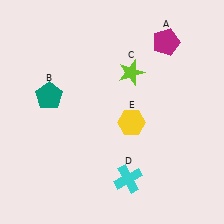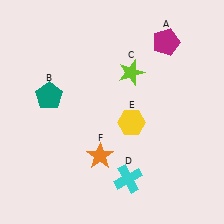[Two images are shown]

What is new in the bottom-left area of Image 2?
An orange star (F) was added in the bottom-left area of Image 2.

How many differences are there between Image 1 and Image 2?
There is 1 difference between the two images.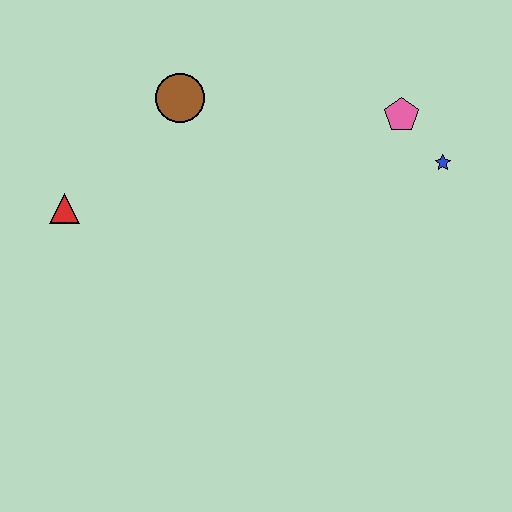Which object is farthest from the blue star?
The red triangle is farthest from the blue star.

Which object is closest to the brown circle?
The red triangle is closest to the brown circle.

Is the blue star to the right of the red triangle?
Yes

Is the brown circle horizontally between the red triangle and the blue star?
Yes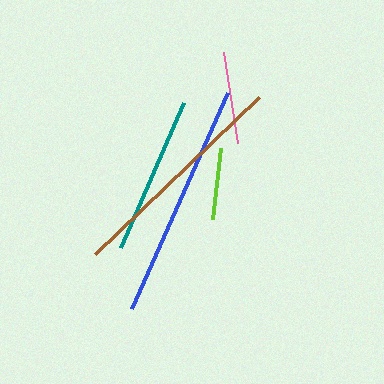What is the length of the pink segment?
The pink segment is approximately 93 pixels long.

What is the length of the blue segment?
The blue segment is approximately 236 pixels long.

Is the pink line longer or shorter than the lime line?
The pink line is longer than the lime line.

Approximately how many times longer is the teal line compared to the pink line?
The teal line is approximately 1.7 times the length of the pink line.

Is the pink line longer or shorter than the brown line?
The brown line is longer than the pink line.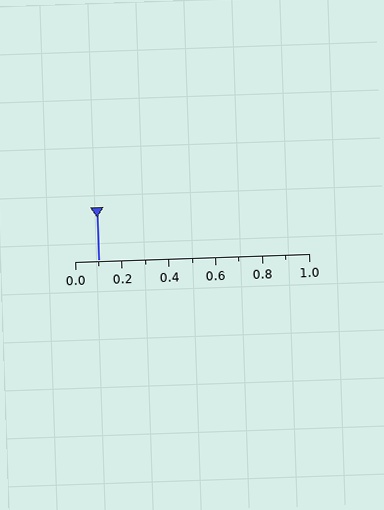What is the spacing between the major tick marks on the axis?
The major ticks are spaced 0.2 apart.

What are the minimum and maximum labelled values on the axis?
The axis runs from 0.0 to 1.0.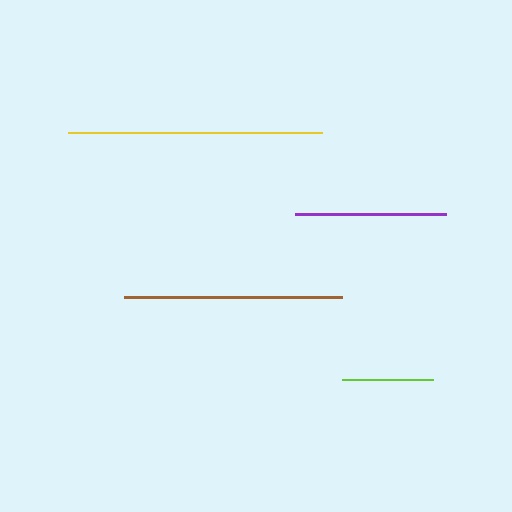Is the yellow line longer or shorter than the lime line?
The yellow line is longer than the lime line.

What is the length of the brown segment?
The brown segment is approximately 218 pixels long.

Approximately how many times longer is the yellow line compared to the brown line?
The yellow line is approximately 1.2 times the length of the brown line.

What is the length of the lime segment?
The lime segment is approximately 91 pixels long.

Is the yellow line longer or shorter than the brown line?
The yellow line is longer than the brown line.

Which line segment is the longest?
The yellow line is the longest at approximately 253 pixels.